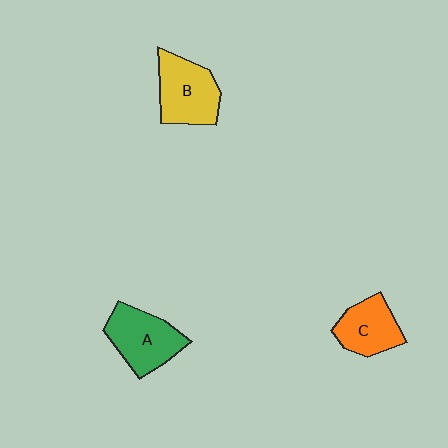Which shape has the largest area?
Shape B (yellow).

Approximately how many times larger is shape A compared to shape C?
Approximately 1.2 times.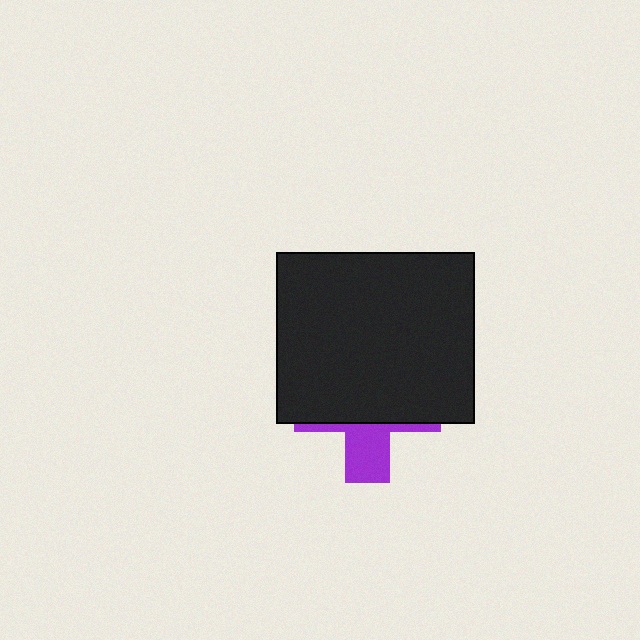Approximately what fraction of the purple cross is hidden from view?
Roughly 69% of the purple cross is hidden behind the black rectangle.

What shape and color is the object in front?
The object in front is a black rectangle.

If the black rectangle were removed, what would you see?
You would see the complete purple cross.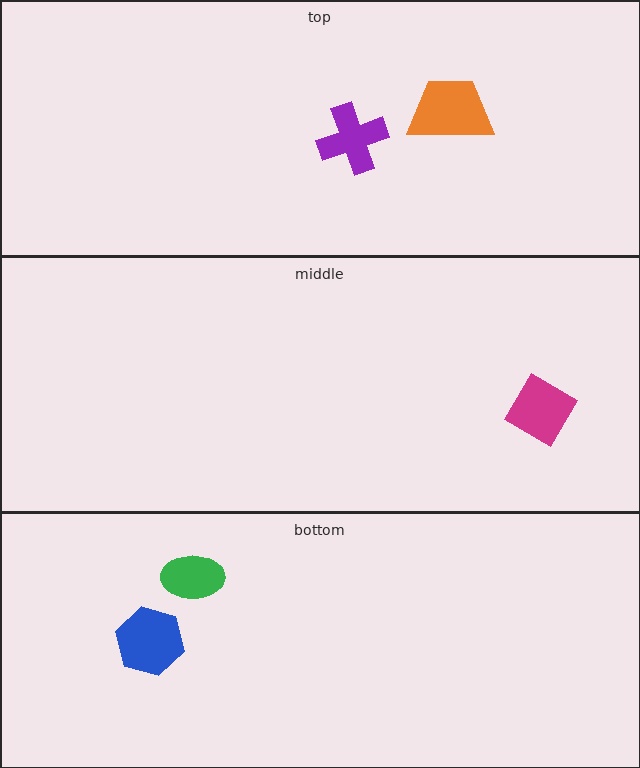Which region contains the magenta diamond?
The middle region.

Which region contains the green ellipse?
The bottom region.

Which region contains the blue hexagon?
The bottom region.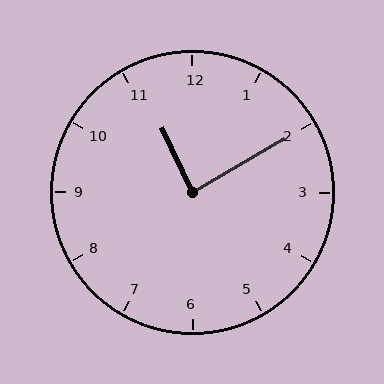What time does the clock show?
11:10.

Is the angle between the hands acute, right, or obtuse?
It is right.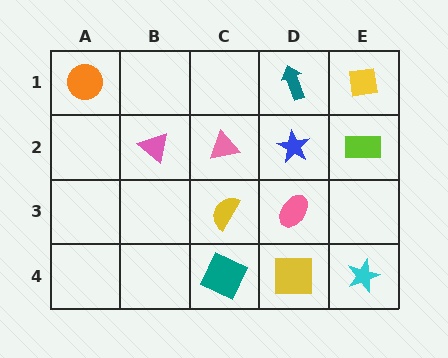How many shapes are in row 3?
2 shapes.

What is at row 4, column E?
A cyan star.